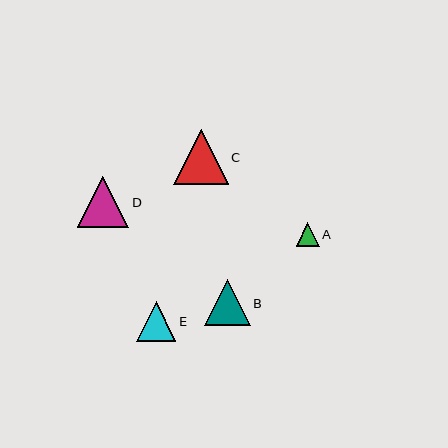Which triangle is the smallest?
Triangle A is the smallest with a size of approximately 23 pixels.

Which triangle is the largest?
Triangle C is the largest with a size of approximately 55 pixels.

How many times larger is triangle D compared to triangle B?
Triangle D is approximately 1.1 times the size of triangle B.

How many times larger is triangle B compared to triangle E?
Triangle B is approximately 1.2 times the size of triangle E.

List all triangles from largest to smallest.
From largest to smallest: C, D, B, E, A.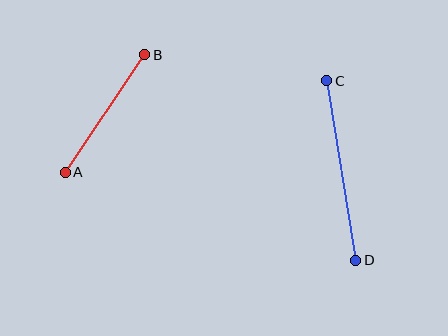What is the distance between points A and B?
The distance is approximately 142 pixels.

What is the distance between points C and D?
The distance is approximately 181 pixels.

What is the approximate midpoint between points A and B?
The midpoint is at approximately (105, 113) pixels.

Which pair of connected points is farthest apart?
Points C and D are farthest apart.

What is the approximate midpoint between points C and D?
The midpoint is at approximately (341, 170) pixels.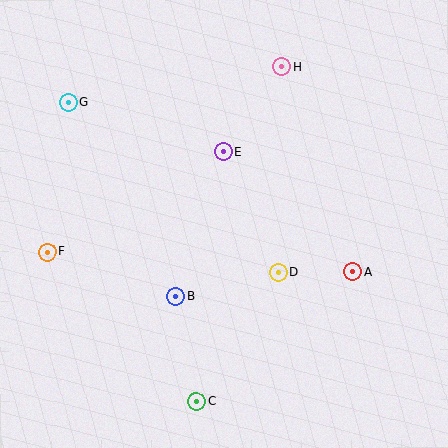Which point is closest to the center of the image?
Point E at (223, 152) is closest to the center.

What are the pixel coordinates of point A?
Point A is at (353, 271).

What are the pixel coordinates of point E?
Point E is at (223, 152).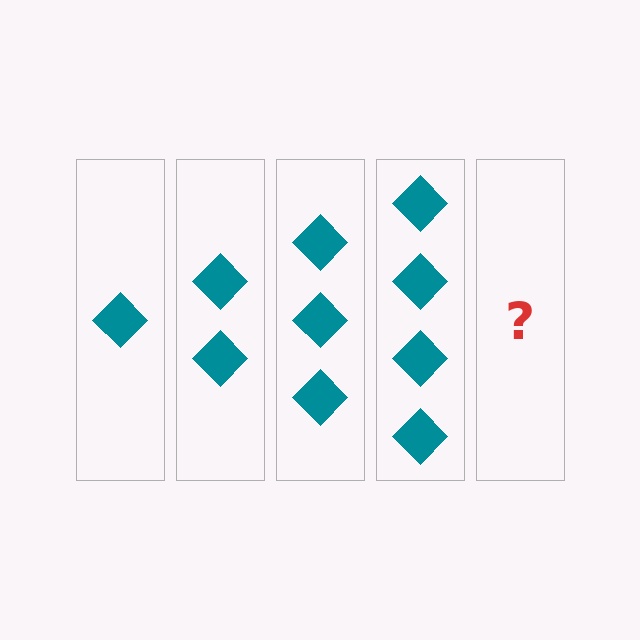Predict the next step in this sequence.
The next step is 5 diamonds.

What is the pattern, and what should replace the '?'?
The pattern is that each step adds one more diamond. The '?' should be 5 diamonds.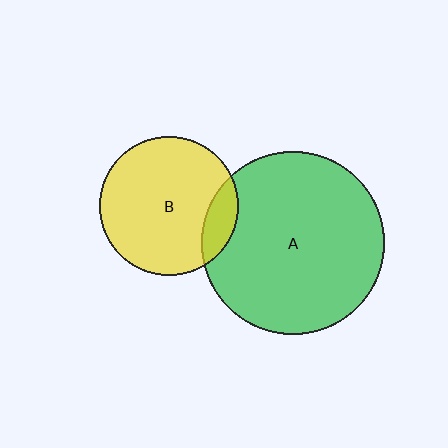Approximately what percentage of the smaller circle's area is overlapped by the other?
Approximately 15%.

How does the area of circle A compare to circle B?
Approximately 1.8 times.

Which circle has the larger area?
Circle A (green).